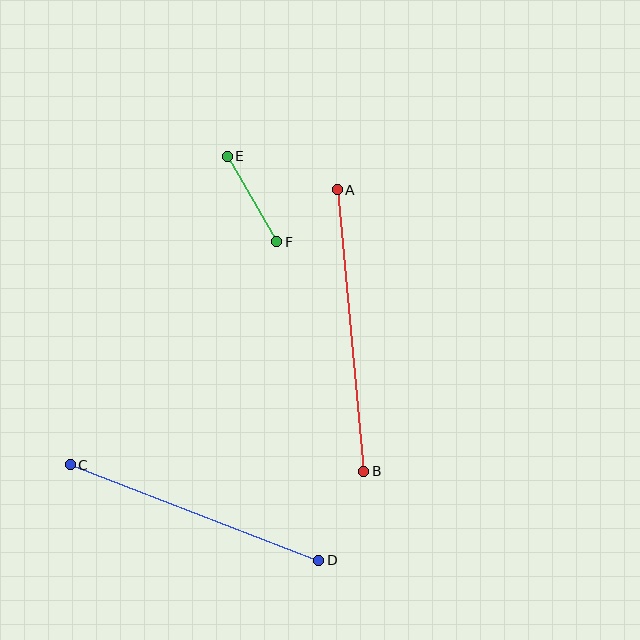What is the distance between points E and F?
The distance is approximately 99 pixels.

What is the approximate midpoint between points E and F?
The midpoint is at approximately (252, 199) pixels.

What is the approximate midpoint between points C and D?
The midpoint is at approximately (194, 513) pixels.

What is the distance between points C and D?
The distance is approximately 267 pixels.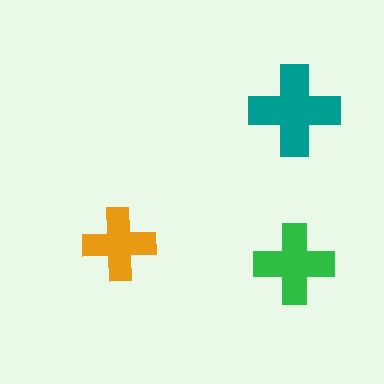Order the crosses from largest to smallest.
the teal one, the green one, the orange one.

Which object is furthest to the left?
The orange cross is leftmost.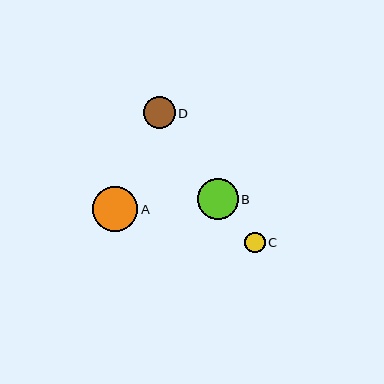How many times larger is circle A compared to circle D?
Circle A is approximately 1.4 times the size of circle D.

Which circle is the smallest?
Circle C is the smallest with a size of approximately 21 pixels.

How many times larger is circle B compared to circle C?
Circle B is approximately 1.9 times the size of circle C.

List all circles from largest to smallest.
From largest to smallest: A, B, D, C.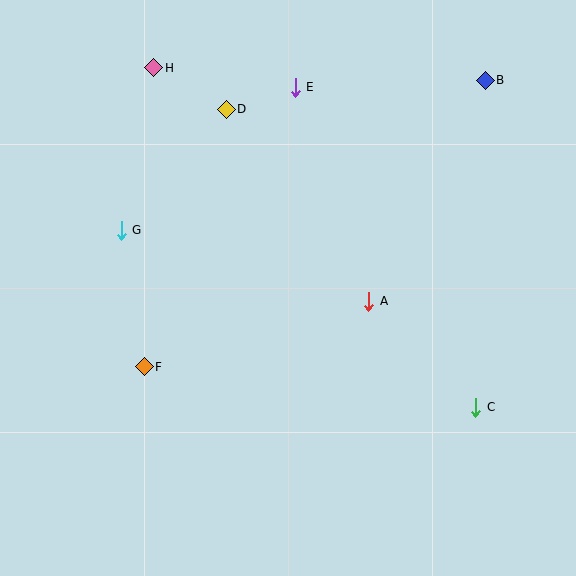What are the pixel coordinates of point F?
Point F is at (144, 367).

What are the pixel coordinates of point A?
Point A is at (369, 301).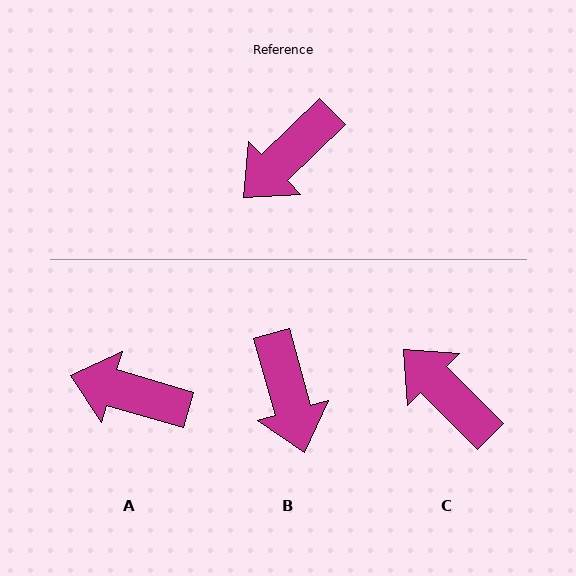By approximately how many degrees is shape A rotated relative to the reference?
Approximately 61 degrees clockwise.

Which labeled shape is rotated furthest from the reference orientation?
C, about 89 degrees away.